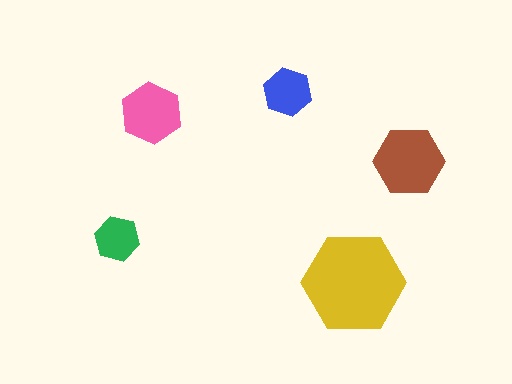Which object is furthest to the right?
The brown hexagon is rightmost.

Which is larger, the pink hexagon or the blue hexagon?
The pink one.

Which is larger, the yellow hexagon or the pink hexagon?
The yellow one.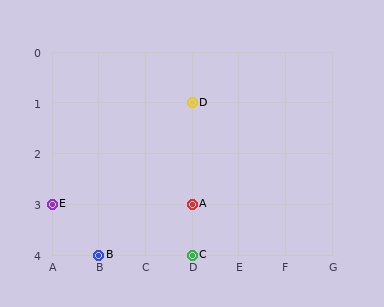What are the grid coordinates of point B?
Point B is at grid coordinates (B, 4).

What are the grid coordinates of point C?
Point C is at grid coordinates (D, 4).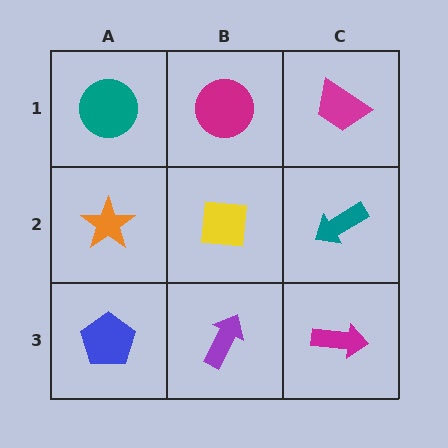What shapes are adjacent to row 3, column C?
A teal arrow (row 2, column C), a purple arrow (row 3, column B).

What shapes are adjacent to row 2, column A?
A teal circle (row 1, column A), a blue pentagon (row 3, column A), a yellow square (row 2, column B).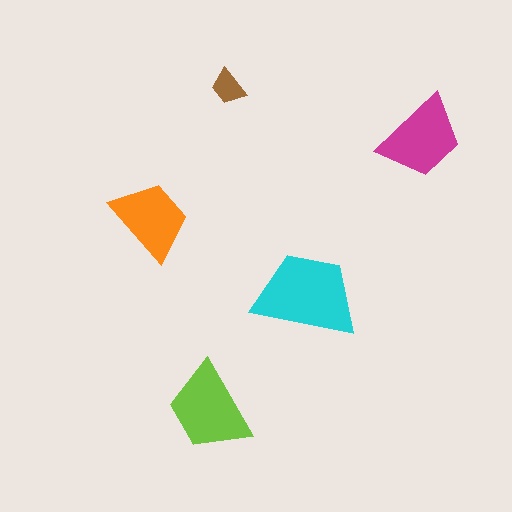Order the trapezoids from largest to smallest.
the cyan one, the lime one, the magenta one, the orange one, the brown one.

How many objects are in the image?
There are 5 objects in the image.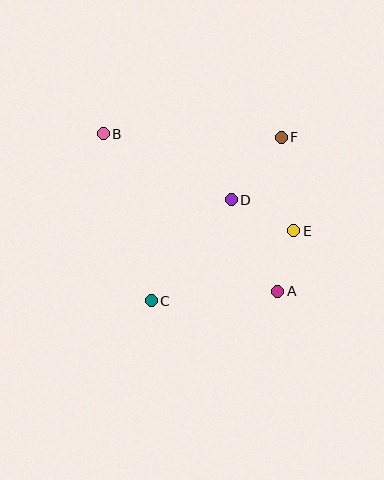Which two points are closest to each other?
Points A and E are closest to each other.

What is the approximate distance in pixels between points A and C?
The distance between A and C is approximately 127 pixels.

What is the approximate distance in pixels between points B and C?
The distance between B and C is approximately 174 pixels.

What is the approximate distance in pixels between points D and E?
The distance between D and E is approximately 70 pixels.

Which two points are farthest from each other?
Points A and B are farthest from each other.